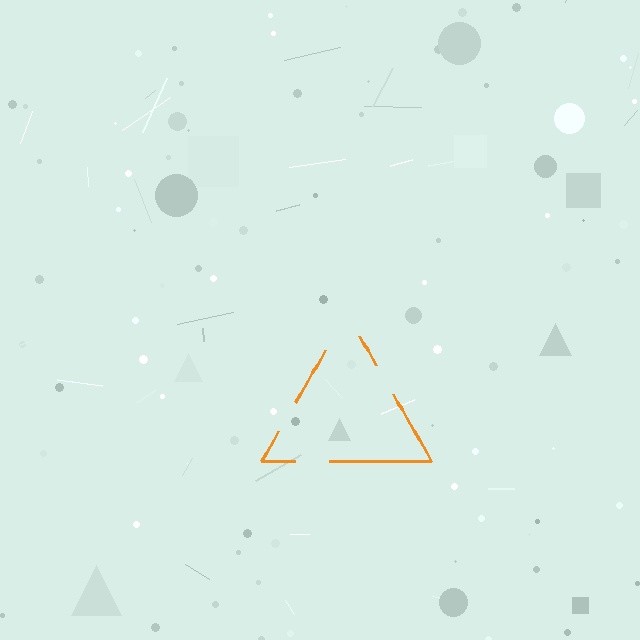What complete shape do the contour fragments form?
The contour fragments form a triangle.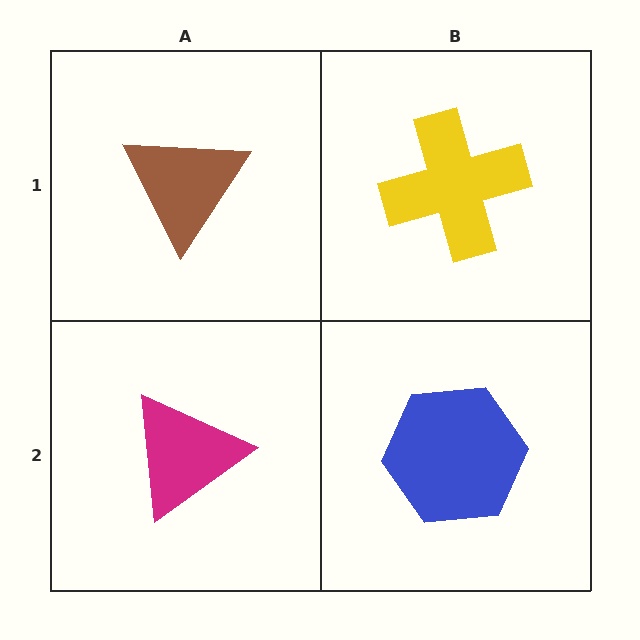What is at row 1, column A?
A brown triangle.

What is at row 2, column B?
A blue hexagon.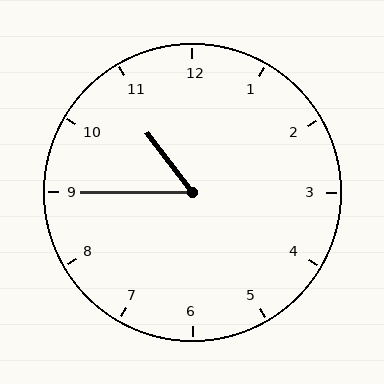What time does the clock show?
10:45.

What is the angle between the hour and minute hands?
Approximately 52 degrees.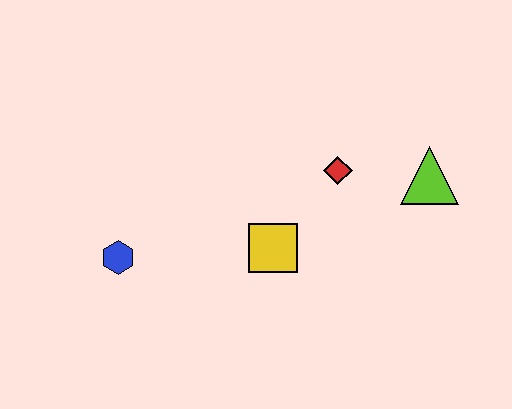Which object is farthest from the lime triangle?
The blue hexagon is farthest from the lime triangle.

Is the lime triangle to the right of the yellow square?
Yes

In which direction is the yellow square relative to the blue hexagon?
The yellow square is to the right of the blue hexagon.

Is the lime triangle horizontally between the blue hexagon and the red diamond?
No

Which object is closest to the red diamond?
The lime triangle is closest to the red diamond.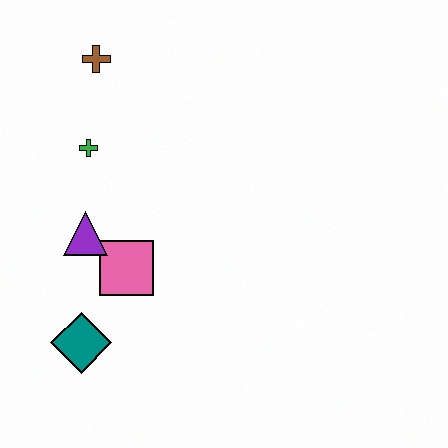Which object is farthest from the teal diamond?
The brown cross is farthest from the teal diamond.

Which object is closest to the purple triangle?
The pink square is closest to the purple triangle.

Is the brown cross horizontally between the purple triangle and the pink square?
Yes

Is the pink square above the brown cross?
No